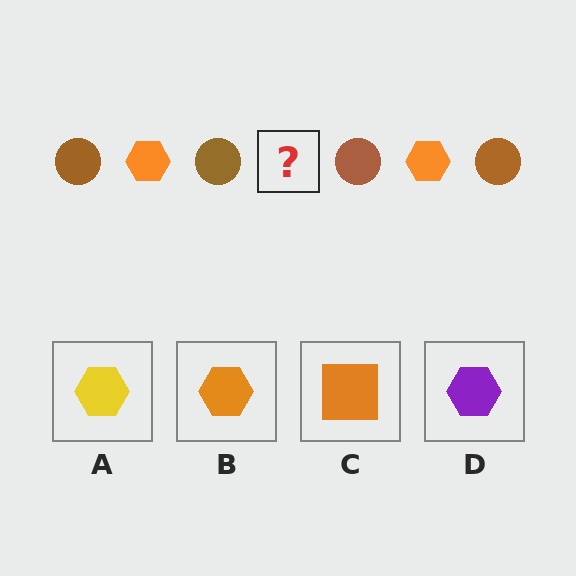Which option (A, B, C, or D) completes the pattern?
B.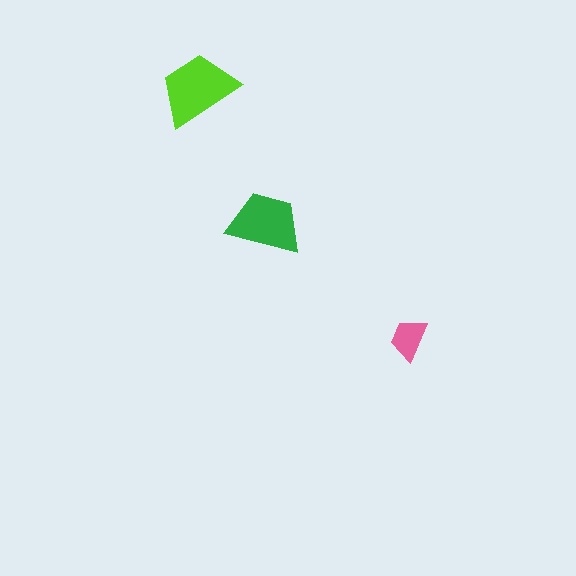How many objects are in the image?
There are 3 objects in the image.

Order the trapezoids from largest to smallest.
the lime one, the green one, the pink one.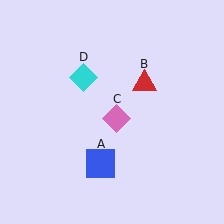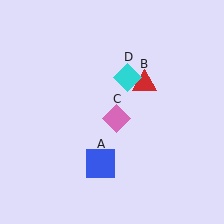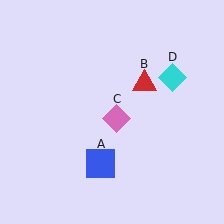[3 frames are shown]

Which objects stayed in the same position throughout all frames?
Blue square (object A) and red triangle (object B) and pink diamond (object C) remained stationary.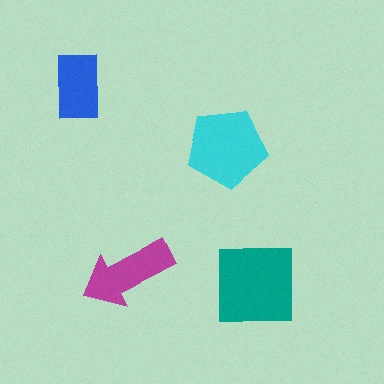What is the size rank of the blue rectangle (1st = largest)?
4th.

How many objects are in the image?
There are 4 objects in the image.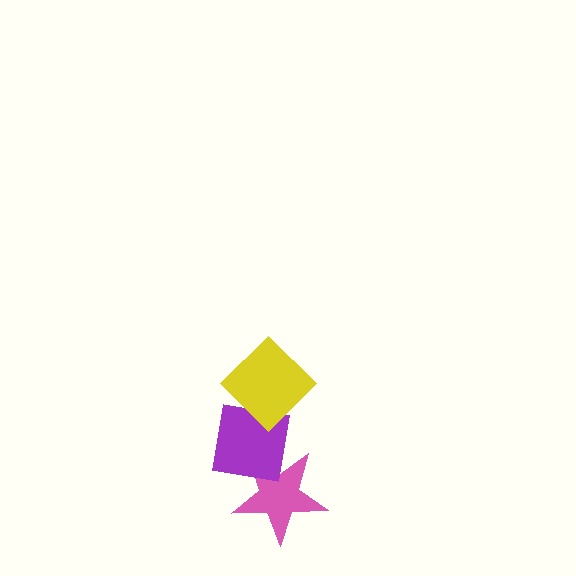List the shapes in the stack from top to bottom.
From top to bottom: the yellow diamond, the purple square, the pink star.